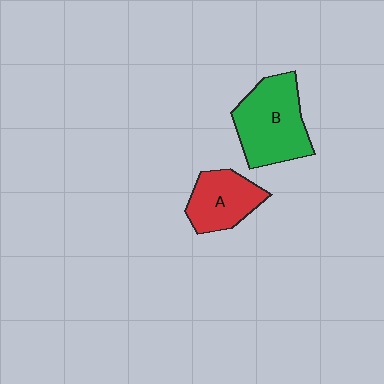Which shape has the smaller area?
Shape A (red).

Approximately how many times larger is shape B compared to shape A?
Approximately 1.5 times.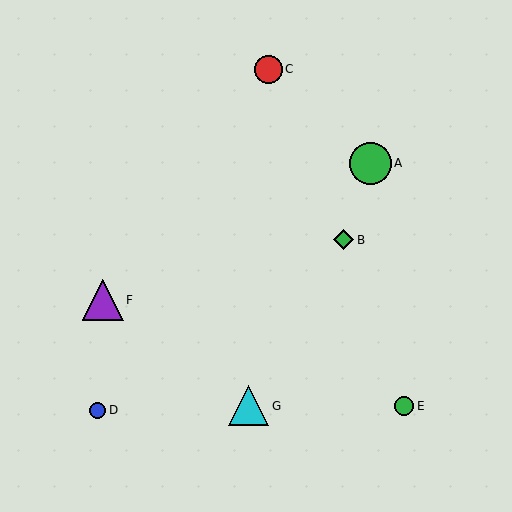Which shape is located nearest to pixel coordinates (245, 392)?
The cyan triangle (labeled G) at (249, 406) is nearest to that location.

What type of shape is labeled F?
Shape F is a purple triangle.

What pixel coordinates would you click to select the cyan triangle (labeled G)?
Click at (249, 406) to select the cyan triangle G.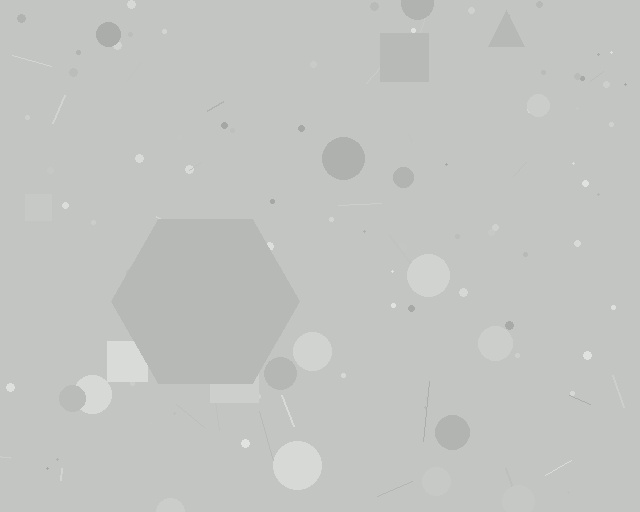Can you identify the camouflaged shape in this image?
The camouflaged shape is a hexagon.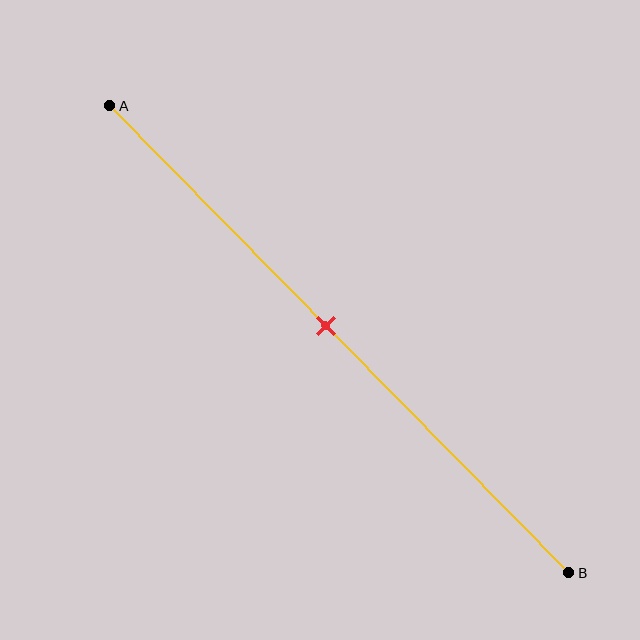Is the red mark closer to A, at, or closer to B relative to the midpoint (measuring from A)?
The red mark is approximately at the midpoint of segment AB.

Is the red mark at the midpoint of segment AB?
Yes, the mark is approximately at the midpoint.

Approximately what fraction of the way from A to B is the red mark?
The red mark is approximately 45% of the way from A to B.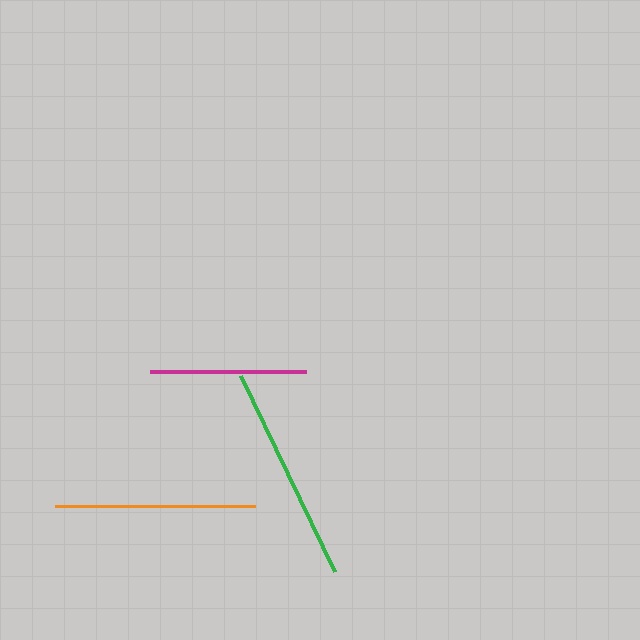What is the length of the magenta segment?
The magenta segment is approximately 156 pixels long.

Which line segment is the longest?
The green line is the longest at approximately 218 pixels.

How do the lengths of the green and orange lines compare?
The green and orange lines are approximately the same length.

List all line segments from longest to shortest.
From longest to shortest: green, orange, magenta.